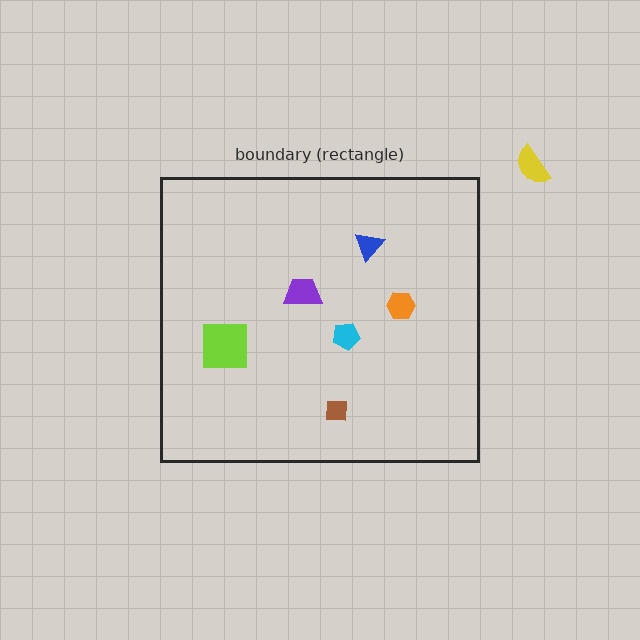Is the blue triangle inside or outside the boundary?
Inside.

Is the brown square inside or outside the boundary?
Inside.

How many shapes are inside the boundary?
6 inside, 1 outside.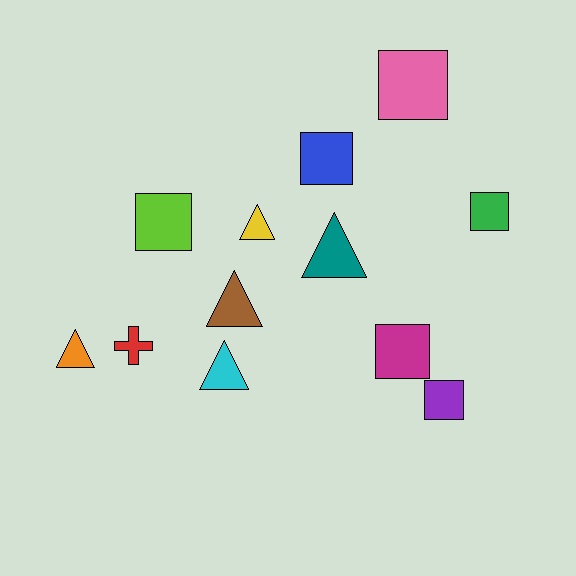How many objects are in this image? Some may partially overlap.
There are 12 objects.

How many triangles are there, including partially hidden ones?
There are 5 triangles.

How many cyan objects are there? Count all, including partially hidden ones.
There is 1 cyan object.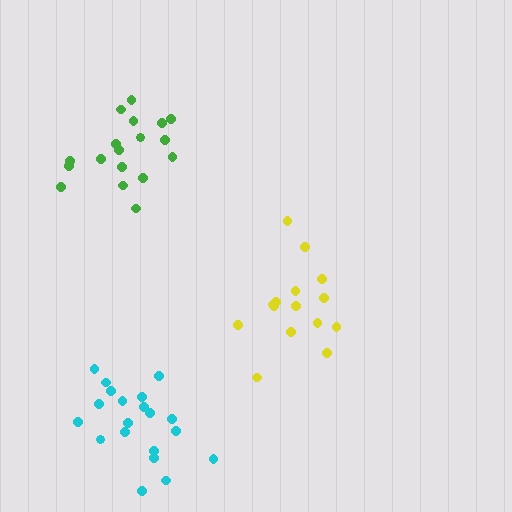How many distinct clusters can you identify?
There are 3 distinct clusters.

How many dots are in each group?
Group 1: 15 dots, Group 2: 18 dots, Group 3: 20 dots (53 total).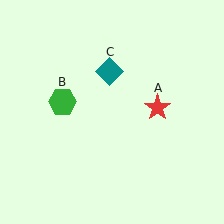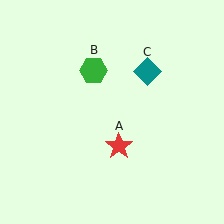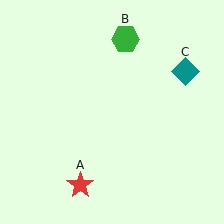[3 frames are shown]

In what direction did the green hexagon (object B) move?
The green hexagon (object B) moved up and to the right.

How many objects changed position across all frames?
3 objects changed position: red star (object A), green hexagon (object B), teal diamond (object C).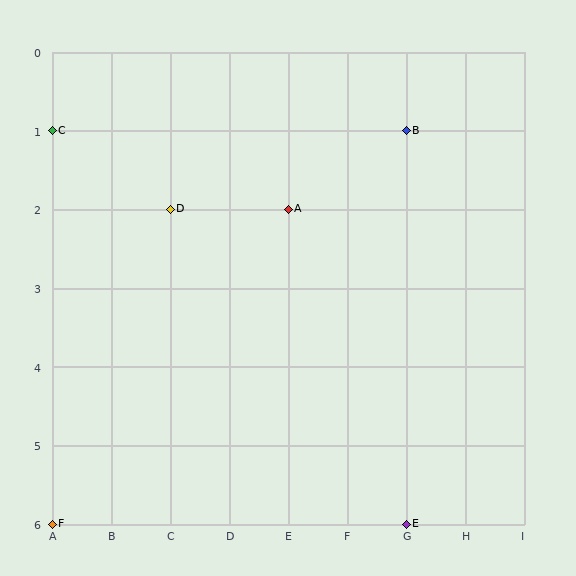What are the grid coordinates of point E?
Point E is at grid coordinates (G, 6).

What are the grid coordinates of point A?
Point A is at grid coordinates (E, 2).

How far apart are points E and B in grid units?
Points E and B are 5 rows apart.